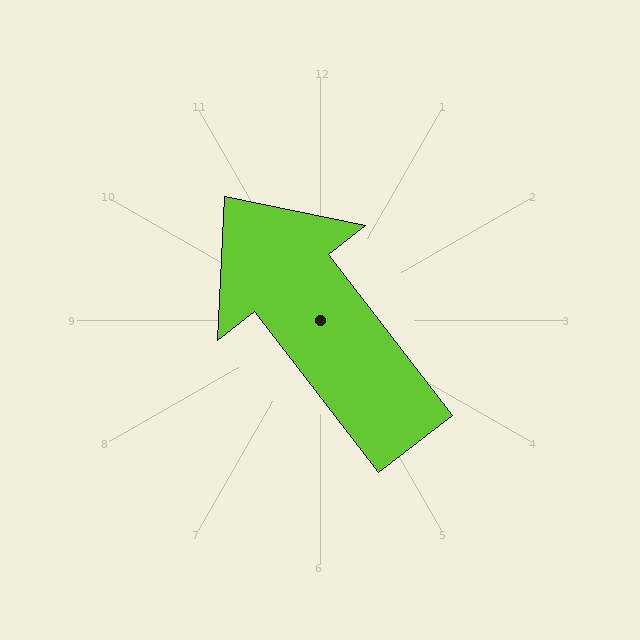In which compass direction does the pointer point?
Northwest.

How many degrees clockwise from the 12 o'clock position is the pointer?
Approximately 322 degrees.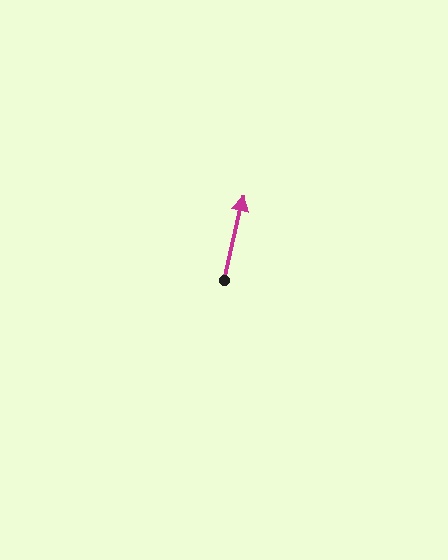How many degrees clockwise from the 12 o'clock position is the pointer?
Approximately 13 degrees.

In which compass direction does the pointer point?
North.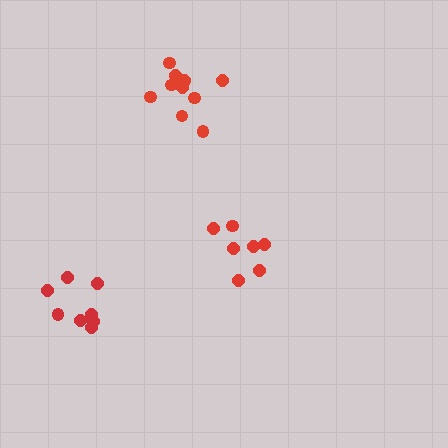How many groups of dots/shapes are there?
There are 3 groups.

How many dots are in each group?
Group 1: 11 dots, Group 2: 7 dots, Group 3: 8 dots (26 total).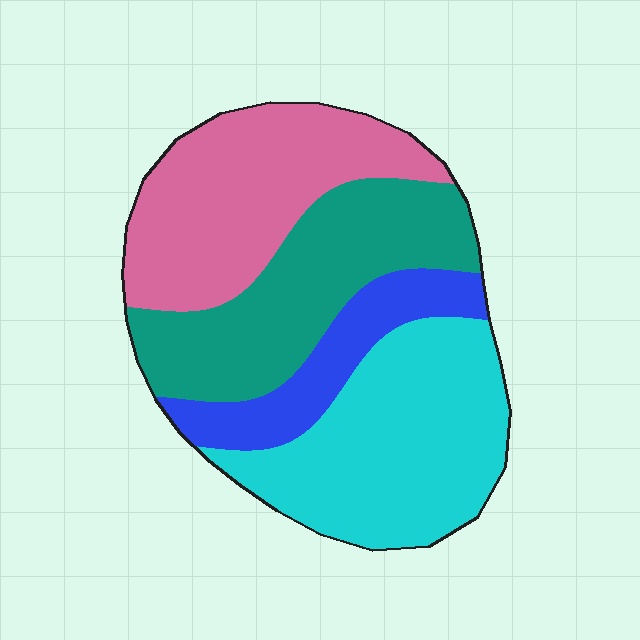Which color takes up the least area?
Blue, at roughly 15%.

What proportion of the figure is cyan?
Cyan takes up about one third (1/3) of the figure.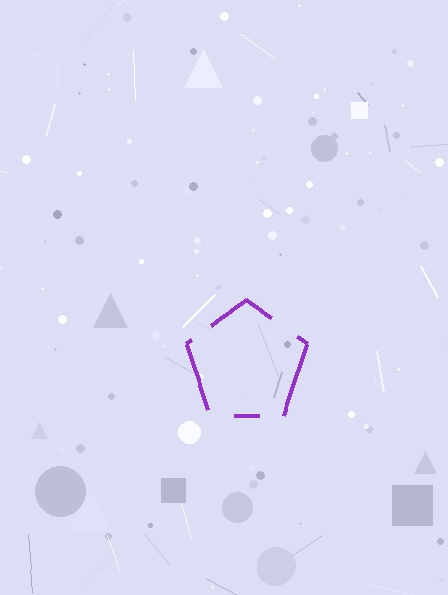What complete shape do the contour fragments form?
The contour fragments form a pentagon.